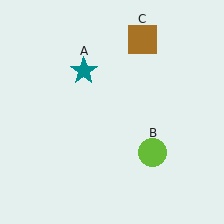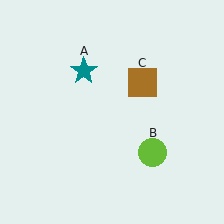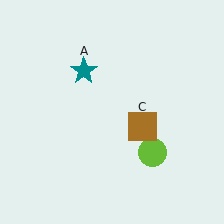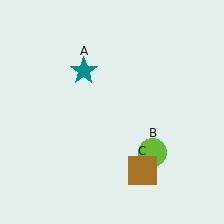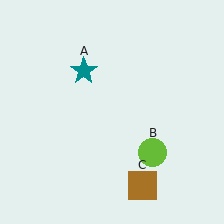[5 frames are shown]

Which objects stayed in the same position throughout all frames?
Teal star (object A) and lime circle (object B) remained stationary.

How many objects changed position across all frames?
1 object changed position: brown square (object C).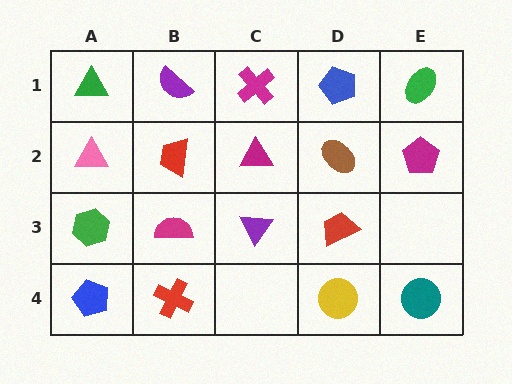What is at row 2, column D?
A brown ellipse.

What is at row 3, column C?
A purple triangle.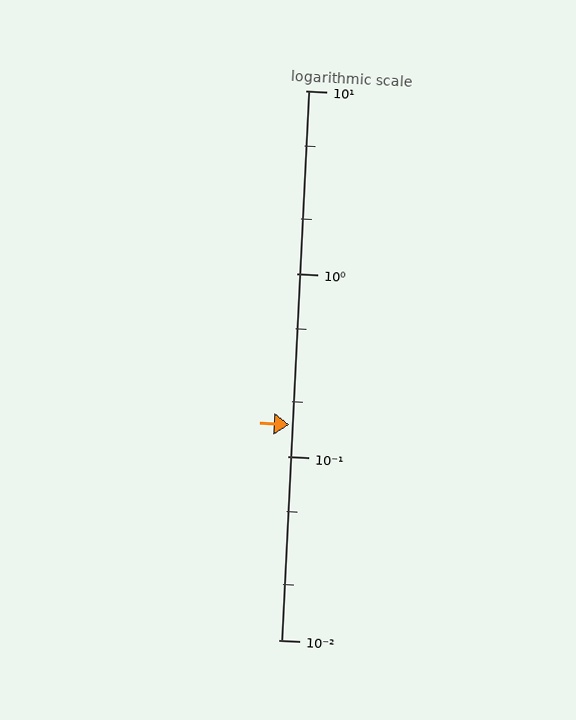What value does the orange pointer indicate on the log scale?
The pointer indicates approximately 0.15.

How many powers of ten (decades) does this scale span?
The scale spans 3 decades, from 0.01 to 10.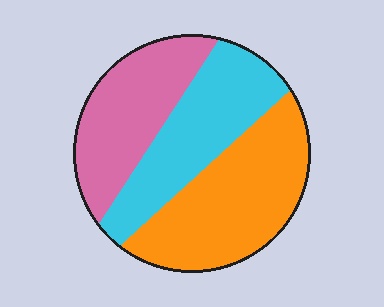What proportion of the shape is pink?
Pink covers 29% of the shape.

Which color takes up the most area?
Orange, at roughly 40%.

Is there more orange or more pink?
Orange.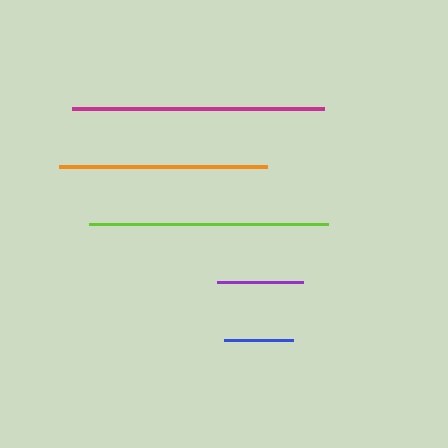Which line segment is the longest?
The magenta line is the longest at approximately 251 pixels.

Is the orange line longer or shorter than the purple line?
The orange line is longer than the purple line.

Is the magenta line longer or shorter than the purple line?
The magenta line is longer than the purple line.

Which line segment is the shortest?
The blue line is the shortest at approximately 69 pixels.